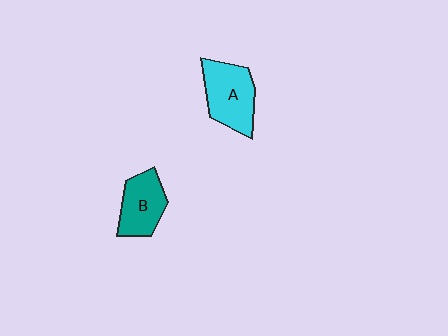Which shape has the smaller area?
Shape B (teal).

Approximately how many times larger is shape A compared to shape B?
Approximately 1.2 times.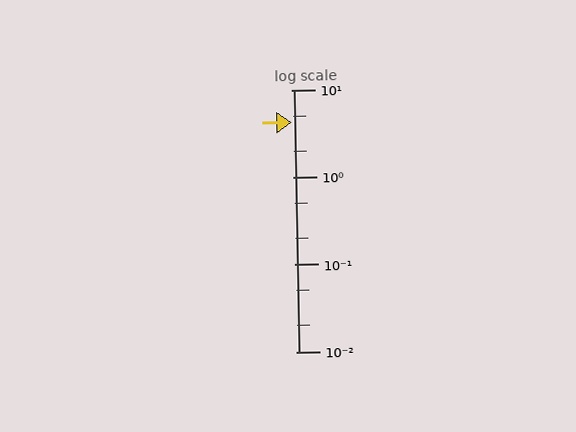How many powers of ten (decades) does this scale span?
The scale spans 3 decades, from 0.01 to 10.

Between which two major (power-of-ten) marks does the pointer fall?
The pointer is between 1 and 10.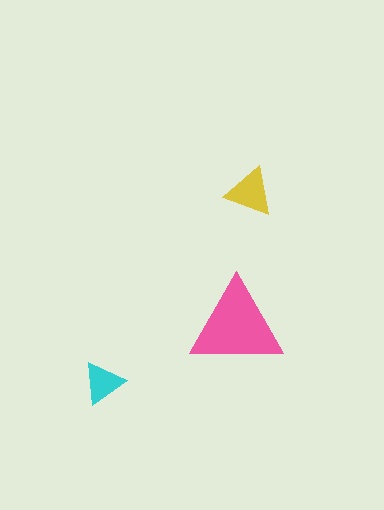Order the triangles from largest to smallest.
the pink one, the yellow one, the cyan one.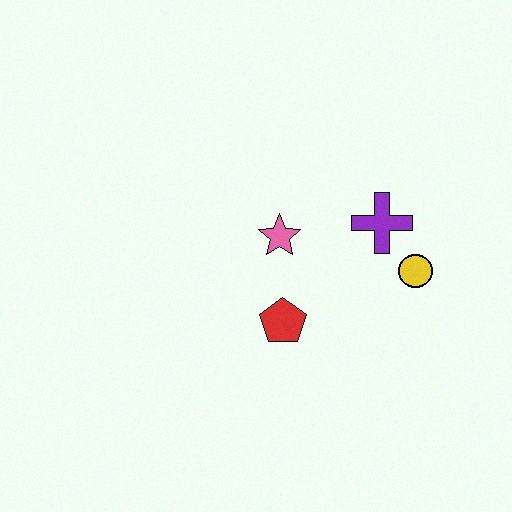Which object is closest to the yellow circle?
The purple cross is closest to the yellow circle.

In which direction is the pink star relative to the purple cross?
The pink star is to the left of the purple cross.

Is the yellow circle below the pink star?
Yes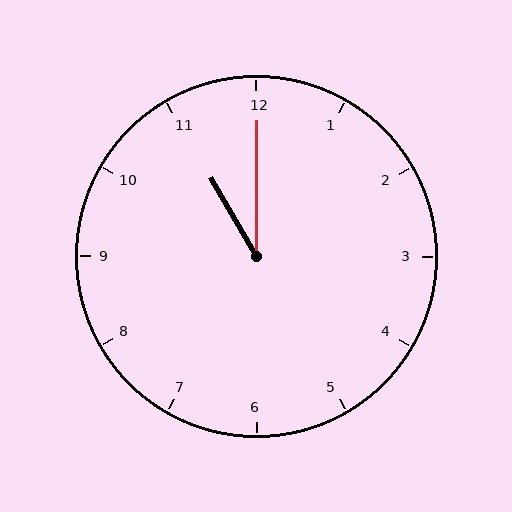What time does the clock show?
11:00.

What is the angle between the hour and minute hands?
Approximately 30 degrees.